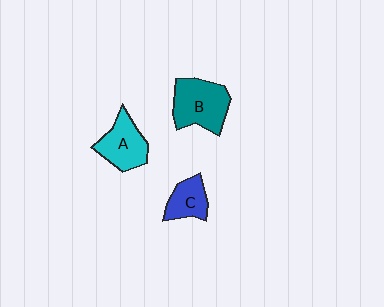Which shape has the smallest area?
Shape C (blue).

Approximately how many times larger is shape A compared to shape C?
Approximately 1.4 times.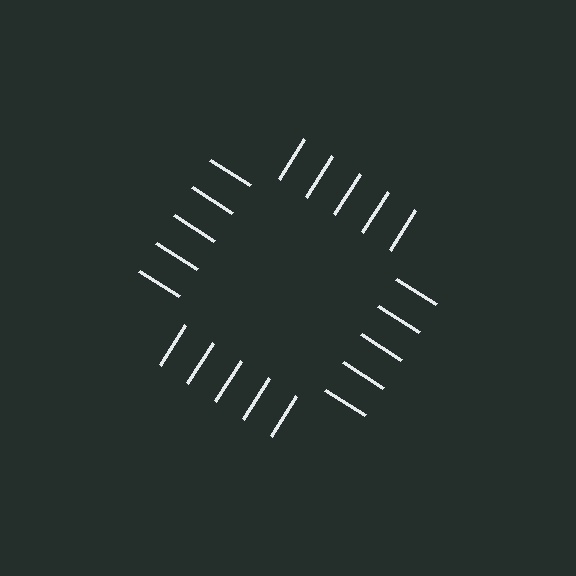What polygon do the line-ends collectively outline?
An illusory square — the line segments terminate on its edges but no continuous stroke is drawn.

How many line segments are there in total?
20 — 5 along each of the 4 edges.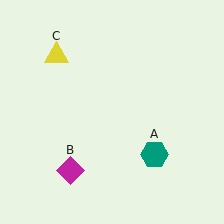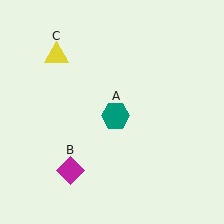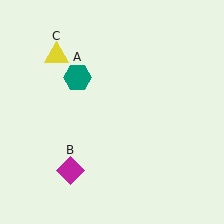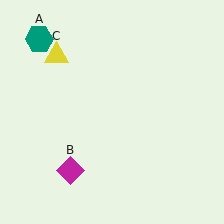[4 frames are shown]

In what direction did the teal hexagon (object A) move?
The teal hexagon (object A) moved up and to the left.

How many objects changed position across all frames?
1 object changed position: teal hexagon (object A).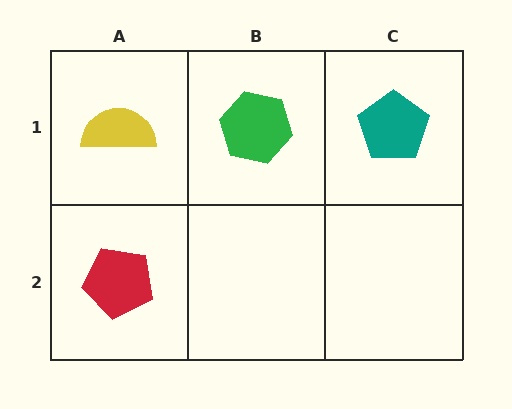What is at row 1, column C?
A teal pentagon.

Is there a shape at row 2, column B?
No, that cell is empty.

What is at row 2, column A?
A red pentagon.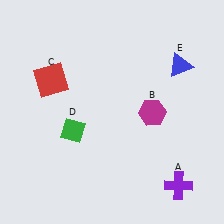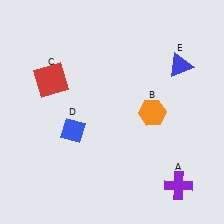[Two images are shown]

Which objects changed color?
B changed from magenta to orange. D changed from green to blue.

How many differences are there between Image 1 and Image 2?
There are 2 differences between the two images.